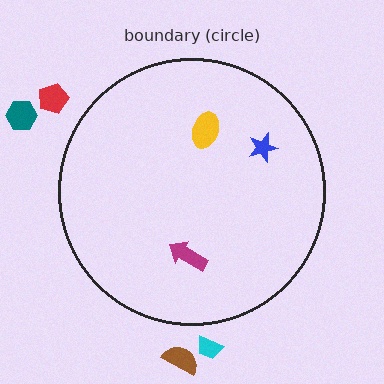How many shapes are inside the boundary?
3 inside, 4 outside.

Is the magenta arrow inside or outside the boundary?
Inside.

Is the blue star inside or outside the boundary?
Inside.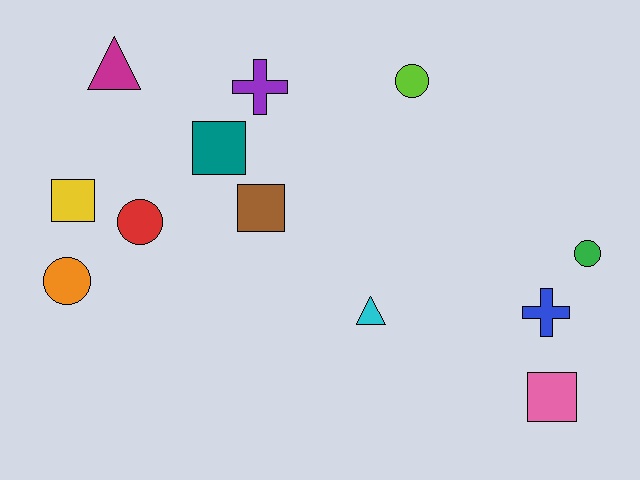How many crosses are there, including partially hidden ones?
There are 2 crosses.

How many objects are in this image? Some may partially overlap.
There are 12 objects.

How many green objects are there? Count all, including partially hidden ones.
There is 1 green object.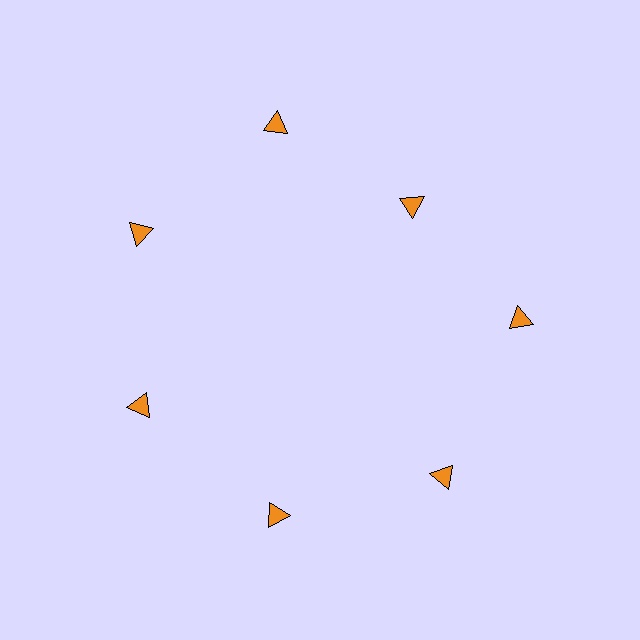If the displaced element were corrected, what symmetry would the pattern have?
It would have 7-fold rotational symmetry — the pattern would map onto itself every 51 degrees.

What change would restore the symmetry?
The symmetry would be restored by moving it outward, back onto the ring so that all 7 triangles sit at equal angles and equal distance from the center.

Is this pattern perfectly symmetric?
No. The 7 orange triangles are arranged in a ring, but one element near the 1 o'clock position is pulled inward toward the center, breaking the 7-fold rotational symmetry.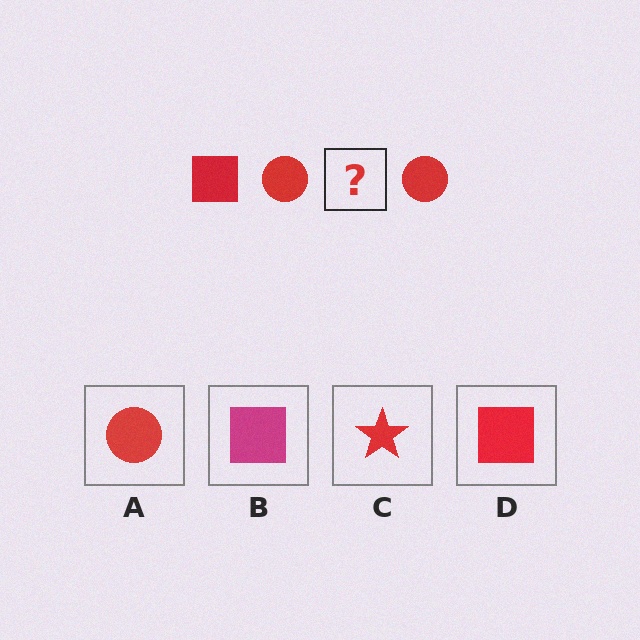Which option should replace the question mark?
Option D.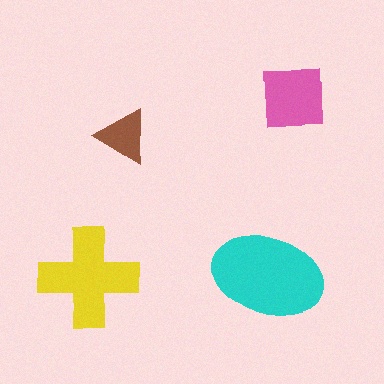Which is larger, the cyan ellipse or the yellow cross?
The cyan ellipse.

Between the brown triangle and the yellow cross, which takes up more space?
The yellow cross.